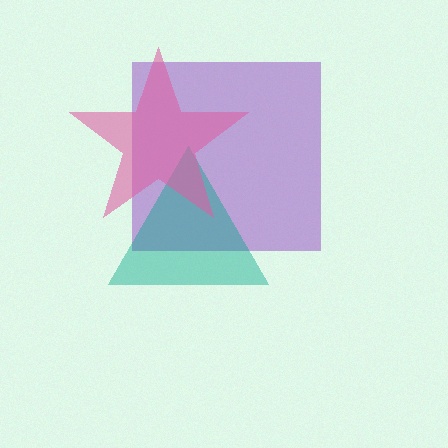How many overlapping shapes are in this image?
There are 3 overlapping shapes in the image.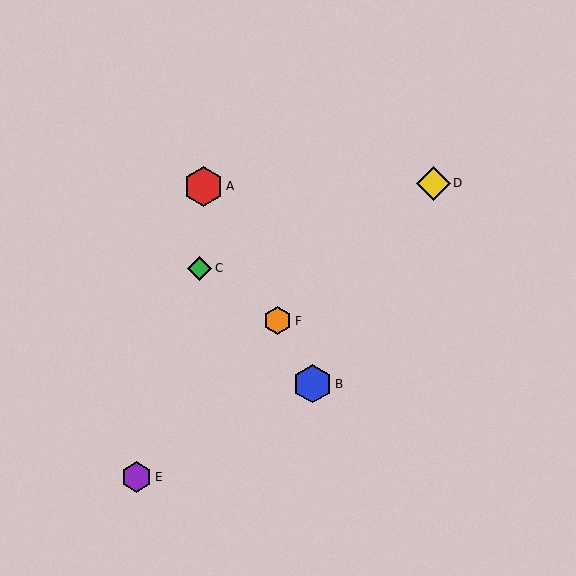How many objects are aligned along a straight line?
3 objects (A, B, F) are aligned along a straight line.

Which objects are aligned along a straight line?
Objects A, B, F are aligned along a straight line.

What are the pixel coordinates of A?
Object A is at (204, 186).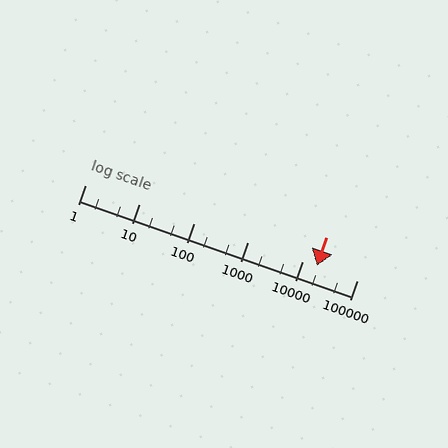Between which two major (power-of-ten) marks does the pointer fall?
The pointer is between 10000 and 100000.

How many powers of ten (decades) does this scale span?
The scale spans 5 decades, from 1 to 100000.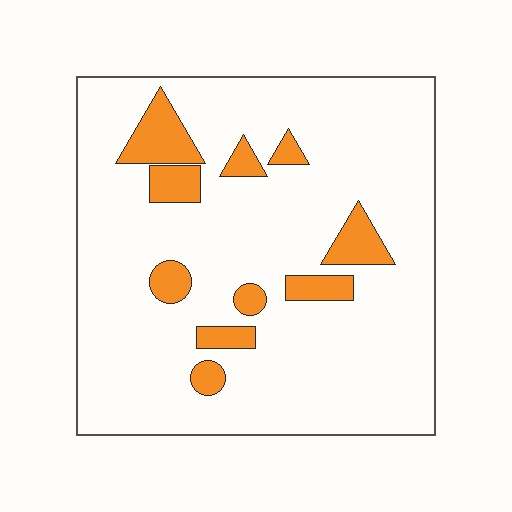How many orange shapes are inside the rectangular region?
10.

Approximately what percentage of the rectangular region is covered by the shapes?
Approximately 15%.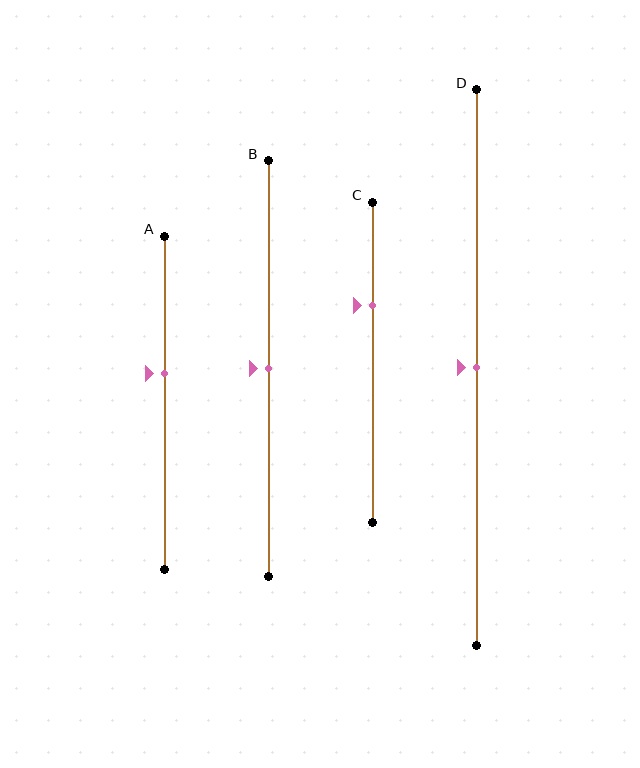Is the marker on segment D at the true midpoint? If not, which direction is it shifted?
Yes, the marker on segment D is at the true midpoint.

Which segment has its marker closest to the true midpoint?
Segment B has its marker closest to the true midpoint.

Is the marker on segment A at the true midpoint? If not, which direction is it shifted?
No, the marker on segment A is shifted upward by about 9% of the segment length.